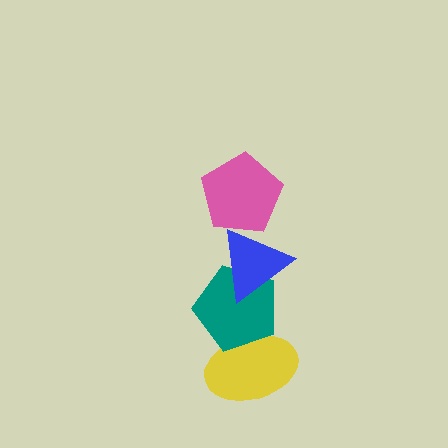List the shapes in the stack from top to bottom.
From top to bottom: the pink pentagon, the blue triangle, the teal pentagon, the yellow ellipse.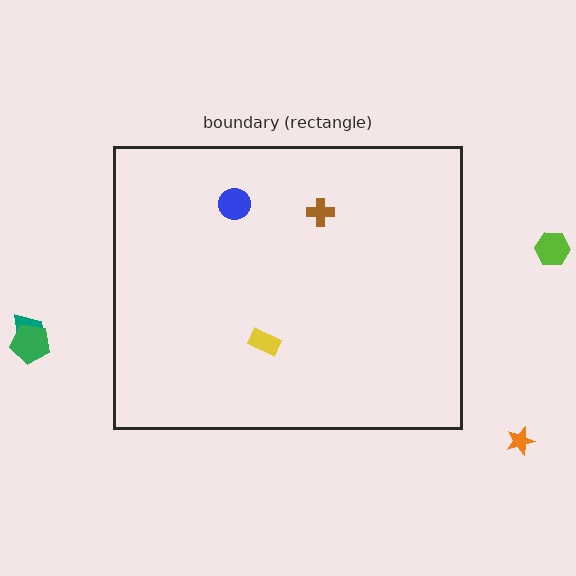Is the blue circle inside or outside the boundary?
Inside.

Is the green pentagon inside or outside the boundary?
Outside.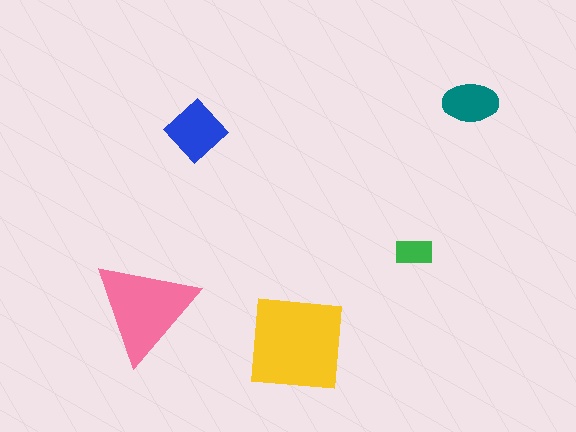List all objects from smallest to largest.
The green rectangle, the teal ellipse, the blue diamond, the pink triangle, the yellow square.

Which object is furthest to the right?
The teal ellipse is rightmost.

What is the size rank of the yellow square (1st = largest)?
1st.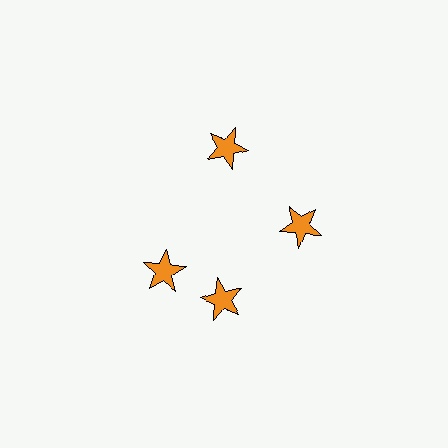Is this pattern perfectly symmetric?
No. The 4 orange stars are arranged in a ring, but one element near the 9 o'clock position is rotated out of alignment along the ring, breaking the 4-fold rotational symmetry.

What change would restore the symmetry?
The symmetry would be restored by rotating it back into even spacing with its neighbors so that all 4 stars sit at equal angles and equal distance from the center.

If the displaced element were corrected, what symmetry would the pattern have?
It would have 4-fold rotational symmetry — the pattern would map onto itself every 90 degrees.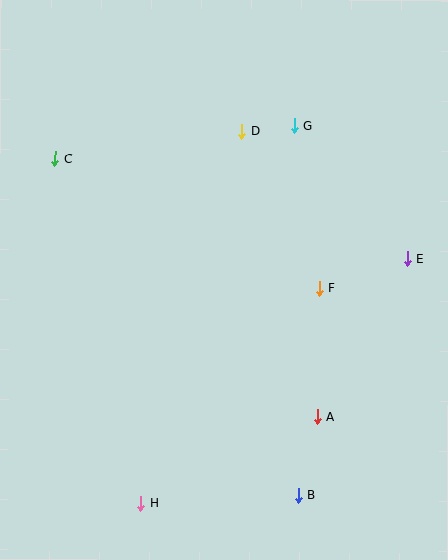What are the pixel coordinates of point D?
Point D is at (242, 131).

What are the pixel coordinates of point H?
Point H is at (141, 503).